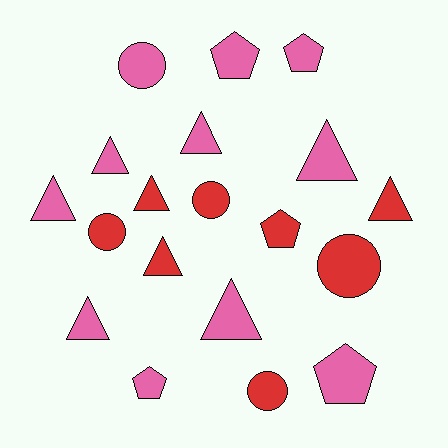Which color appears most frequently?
Pink, with 11 objects.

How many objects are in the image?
There are 19 objects.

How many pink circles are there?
There is 1 pink circle.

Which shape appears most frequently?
Triangle, with 9 objects.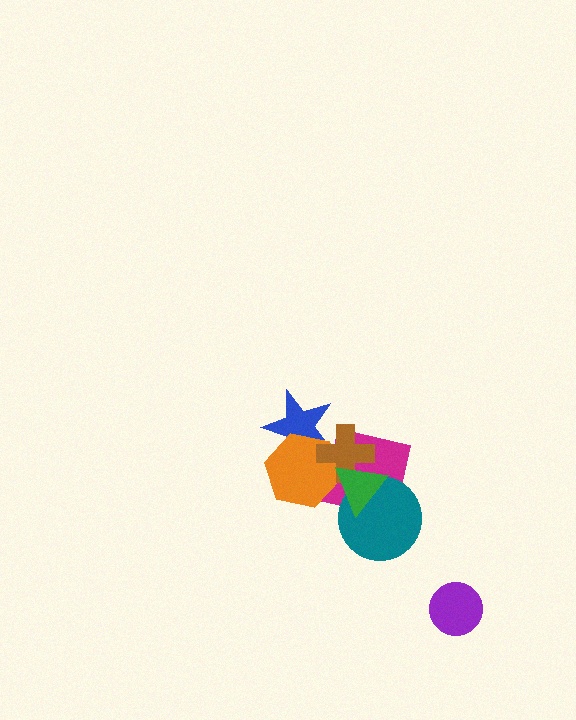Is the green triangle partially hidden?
No, no other shape covers it.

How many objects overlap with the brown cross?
4 objects overlap with the brown cross.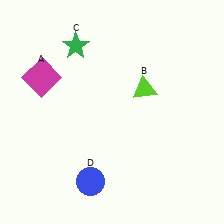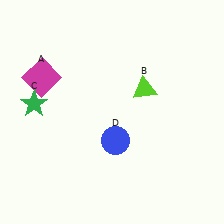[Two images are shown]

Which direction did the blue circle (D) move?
The blue circle (D) moved up.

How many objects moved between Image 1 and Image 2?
2 objects moved between the two images.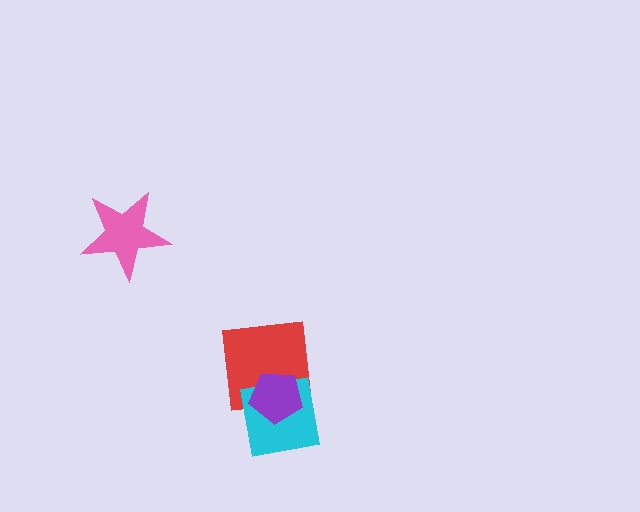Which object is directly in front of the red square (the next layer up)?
The cyan square is directly in front of the red square.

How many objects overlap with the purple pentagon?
2 objects overlap with the purple pentagon.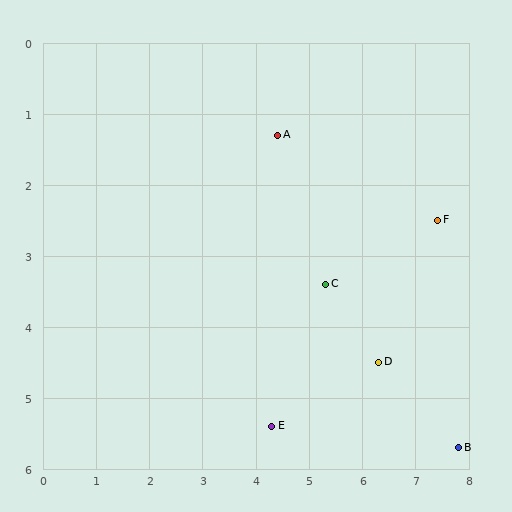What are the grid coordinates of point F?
Point F is at approximately (7.4, 2.5).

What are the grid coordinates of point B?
Point B is at approximately (7.8, 5.7).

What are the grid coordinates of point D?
Point D is at approximately (6.3, 4.5).